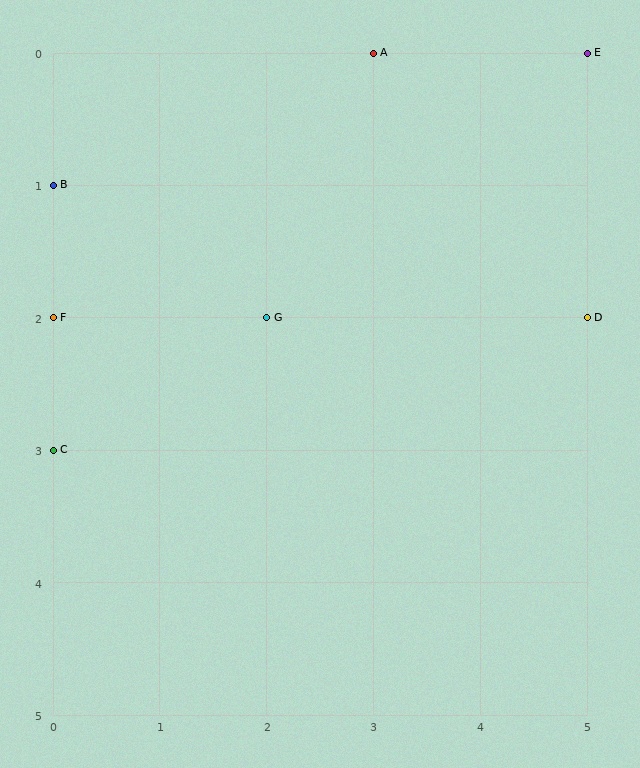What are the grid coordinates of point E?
Point E is at grid coordinates (5, 0).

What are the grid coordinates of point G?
Point G is at grid coordinates (2, 2).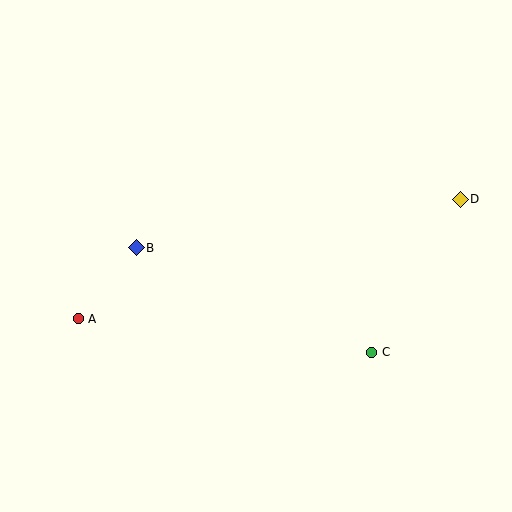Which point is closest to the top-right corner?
Point D is closest to the top-right corner.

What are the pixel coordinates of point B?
Point B is at (136, 248).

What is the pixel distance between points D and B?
The distance between D and B is 328 pixels.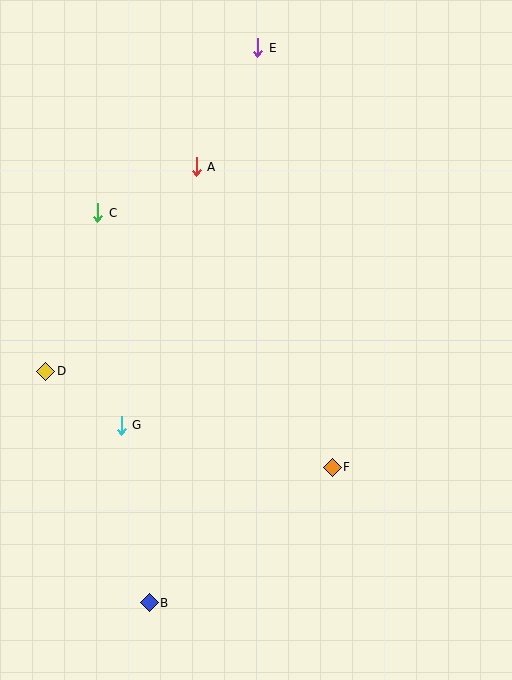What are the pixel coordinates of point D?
Point D is at (46, 371).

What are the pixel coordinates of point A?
Point A is at (196, 167).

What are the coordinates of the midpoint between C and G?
The midpoint between C and G is at (110, 319).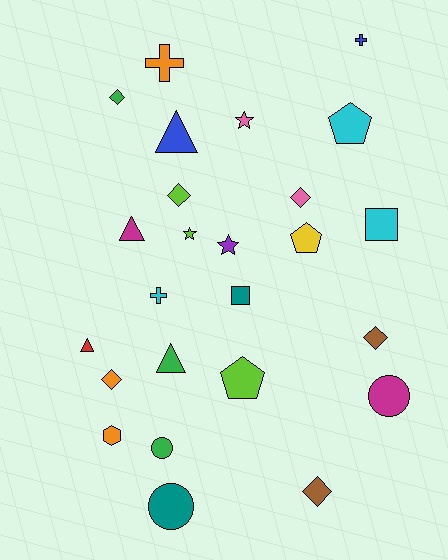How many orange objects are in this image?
There are 3 orange objects.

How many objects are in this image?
There are 25 objects.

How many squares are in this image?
There are 2 squares.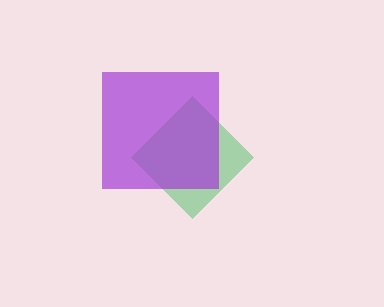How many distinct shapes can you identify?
There are 2 distinct shapes: a green diamond, a purple square.